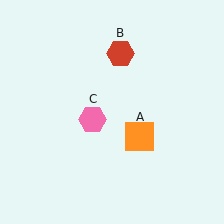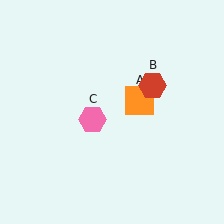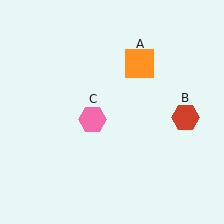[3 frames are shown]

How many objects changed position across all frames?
2 objects changed position: orange square (object A), red hexagon (object B).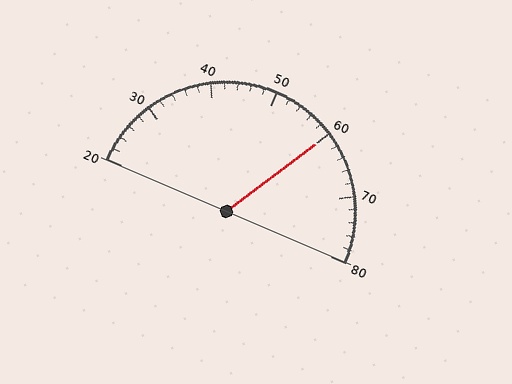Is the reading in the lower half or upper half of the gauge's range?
The reading is in the upper half of the range (20 to 80).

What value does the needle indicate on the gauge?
The needle indicates approximately 60.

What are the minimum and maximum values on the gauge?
The gauge ranges from 20 to 80.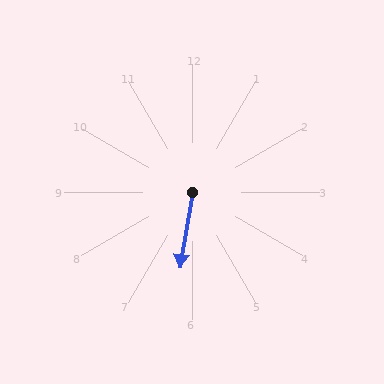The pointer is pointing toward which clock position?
Roughly 6 o'clock.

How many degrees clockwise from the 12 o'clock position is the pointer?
Approximately 190 degrees.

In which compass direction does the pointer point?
South.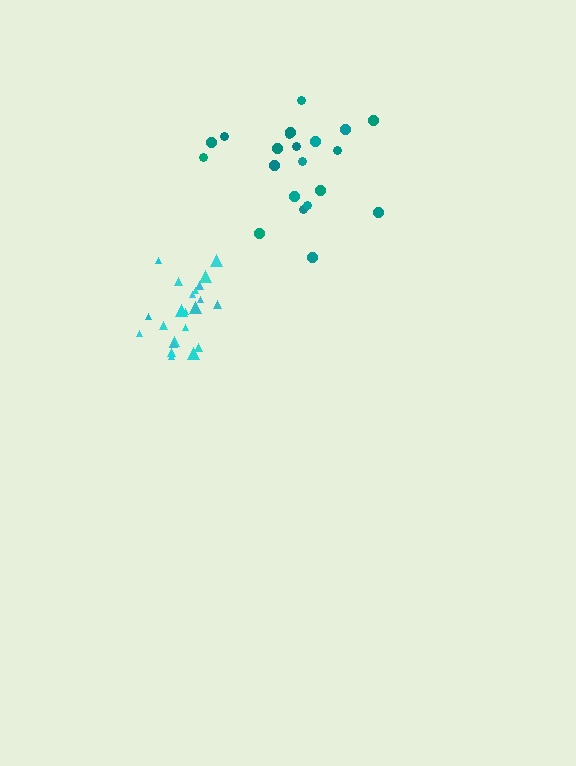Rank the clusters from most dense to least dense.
cyan, teal.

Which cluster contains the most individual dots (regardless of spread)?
Cyan (22).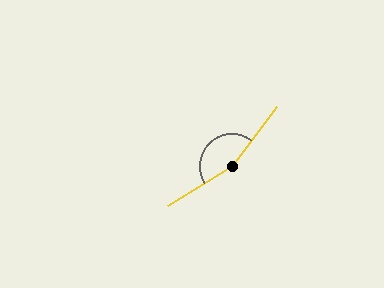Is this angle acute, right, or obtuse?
It is obtuse.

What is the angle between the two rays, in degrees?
Approximately 159 degrees.